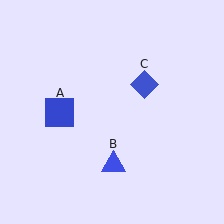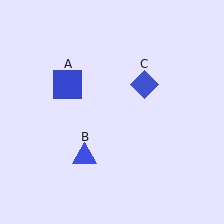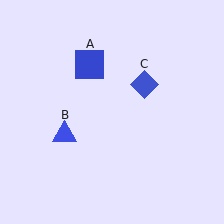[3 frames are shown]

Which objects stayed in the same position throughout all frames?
Blue diamond (object C) remained stationary.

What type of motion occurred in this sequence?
The blue square (object A), blue triangle (object B) rotated clockwise around the center of the scene.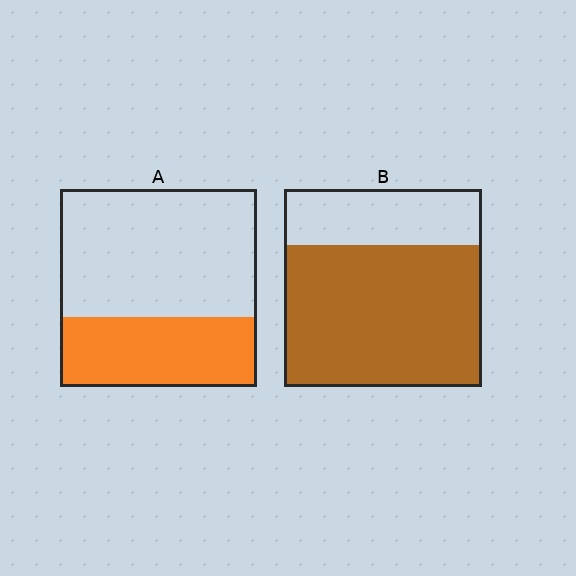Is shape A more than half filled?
No.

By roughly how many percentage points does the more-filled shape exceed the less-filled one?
By roughly 35 percentage points (B over A).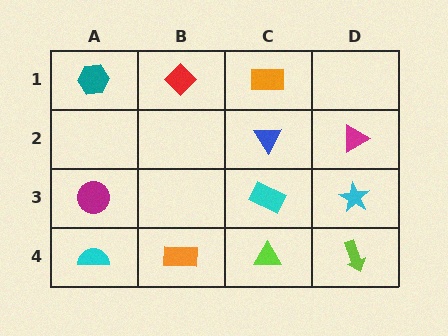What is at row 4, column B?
An orange rectangle.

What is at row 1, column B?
A red diamond.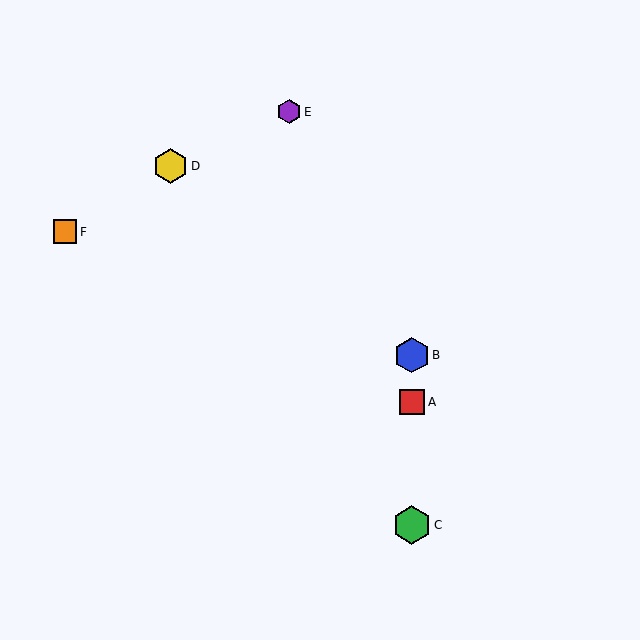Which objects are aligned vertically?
Objects A, B, C are aligned vertically.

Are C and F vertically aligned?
No, C is at x≈412 and F is at x≈65.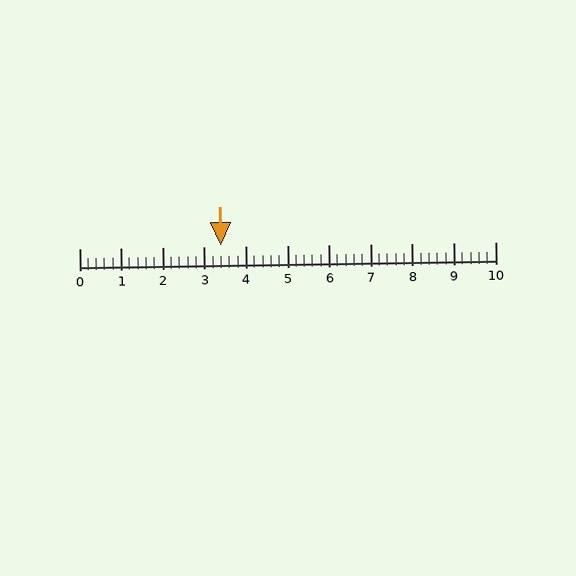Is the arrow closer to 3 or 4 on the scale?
The arrow is closer to 3.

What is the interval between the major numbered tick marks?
The major tick marks are spaced 1 units apart.